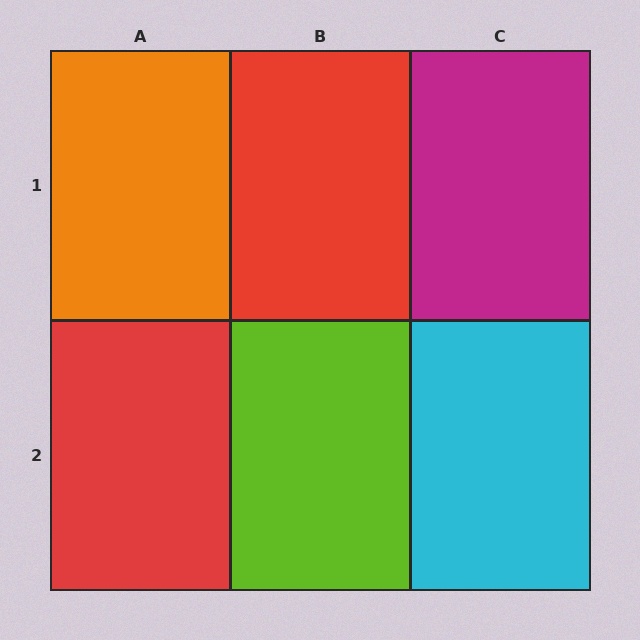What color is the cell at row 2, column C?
Cyan.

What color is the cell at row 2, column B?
Lime.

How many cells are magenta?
1 cell is magenta.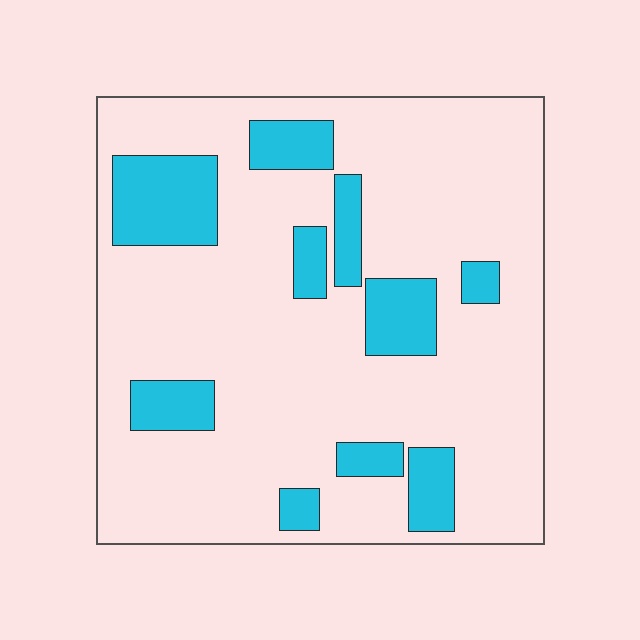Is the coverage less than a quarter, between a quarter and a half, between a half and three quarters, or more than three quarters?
Less than a quarter.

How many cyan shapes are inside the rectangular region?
10.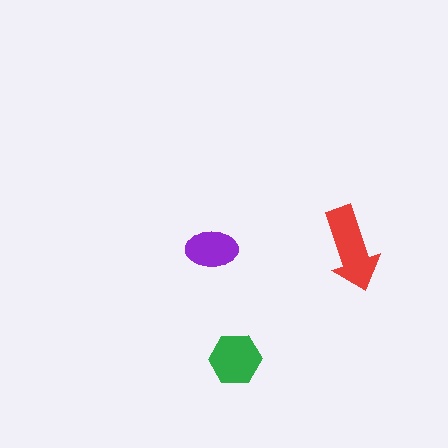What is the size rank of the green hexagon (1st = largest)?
2nd.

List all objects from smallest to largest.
The purple ellipse, the green hexagon, the red arrow.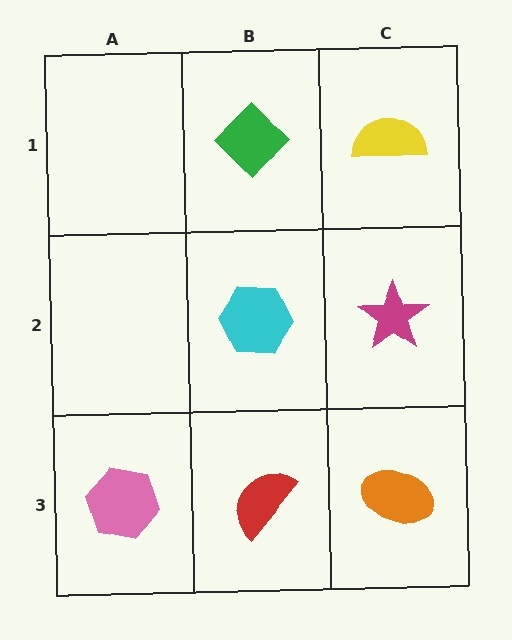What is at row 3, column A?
A pink hexagon.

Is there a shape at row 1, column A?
No, that cell is empty.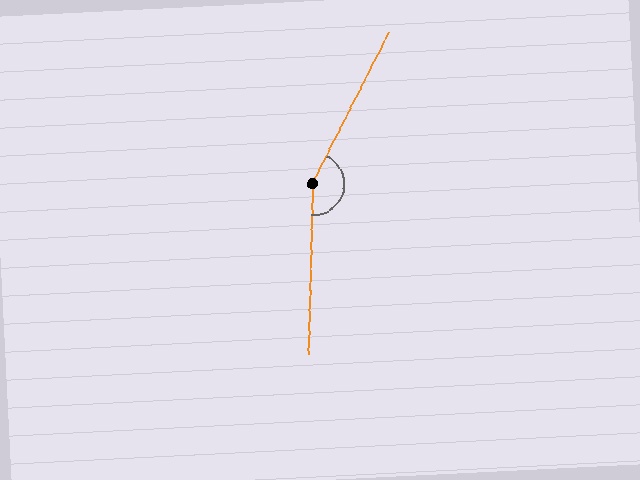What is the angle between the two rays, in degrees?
Approximately 154 degrees.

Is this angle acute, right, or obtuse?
It is obtuse.